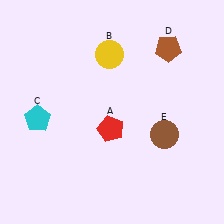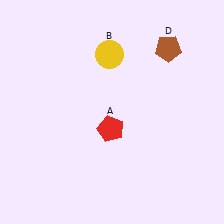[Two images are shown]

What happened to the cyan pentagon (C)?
The cyan pentagon (C) was removed in Image 2. It was in the bottom-left area of Image 1.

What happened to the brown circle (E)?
The brown circle (E) was removed in Image 2. It was in the bottom-right area of Image 1.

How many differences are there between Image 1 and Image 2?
There are 2 differences between the two images.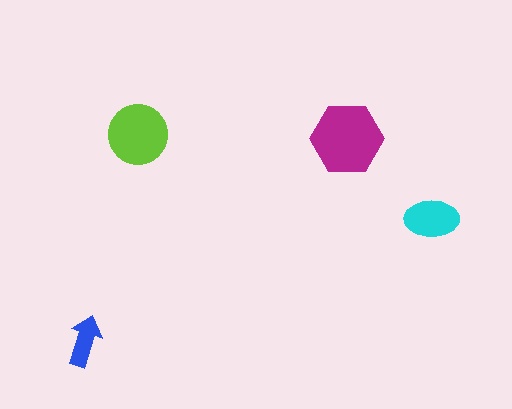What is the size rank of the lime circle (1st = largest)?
2nd.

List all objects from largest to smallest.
The magenta hexagon, the lime circle, the cyan ellipse, the blue arrow.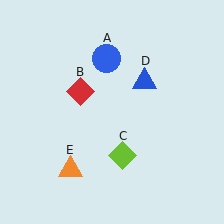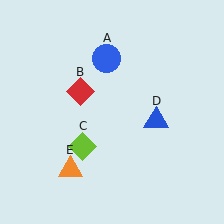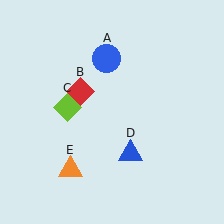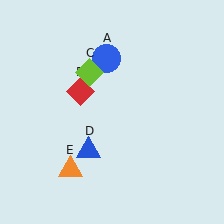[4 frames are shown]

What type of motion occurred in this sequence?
The lime diamond (object C), blue triangle (object D) rotated clockwise around the center of the scene.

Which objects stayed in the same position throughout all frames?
Blue circle (object A) and red diamond (object B) and orange triangle (object E) remained stationary.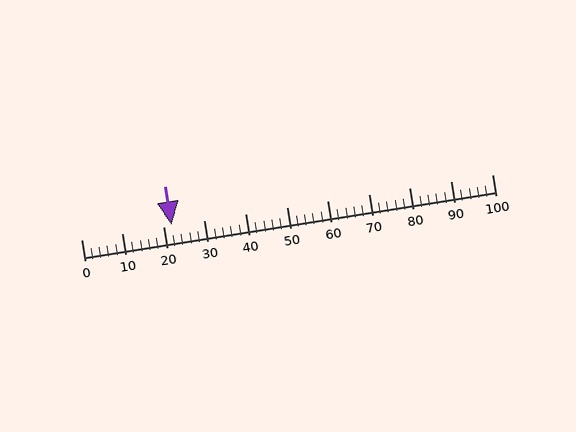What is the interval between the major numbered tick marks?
The major tick marks are spaced 10 units apart.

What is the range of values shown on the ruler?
The ruler shows values from 0 to 100.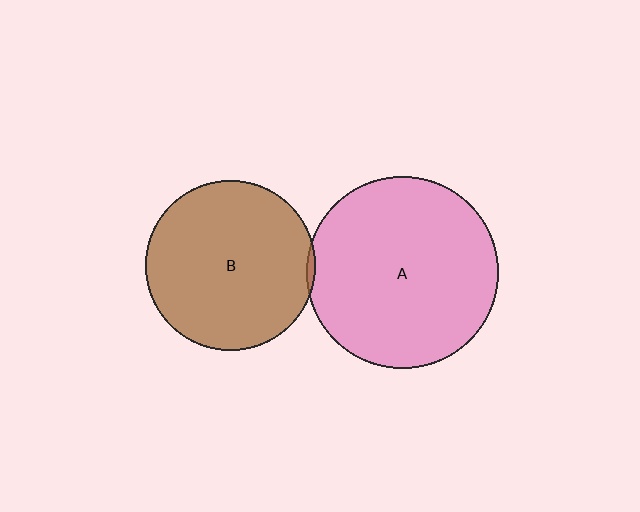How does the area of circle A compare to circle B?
Approximately 1.3 times.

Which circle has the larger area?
Circle A (pink).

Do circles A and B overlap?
Yes.